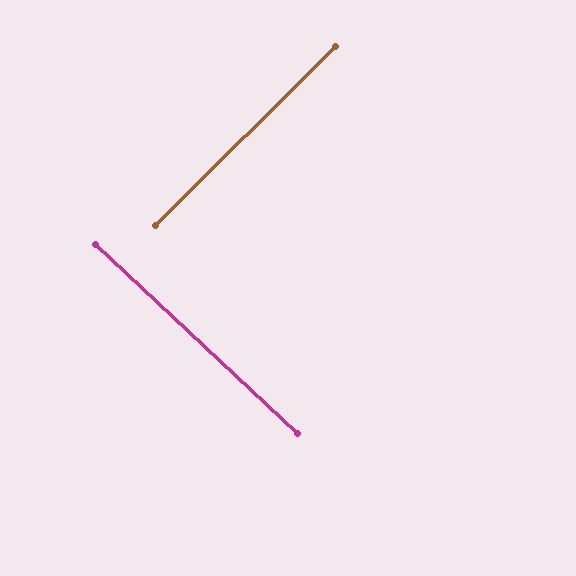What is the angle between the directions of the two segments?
Approximately 88 degrees.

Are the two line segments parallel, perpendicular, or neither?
Perpendicular — they meet at approximately 88°.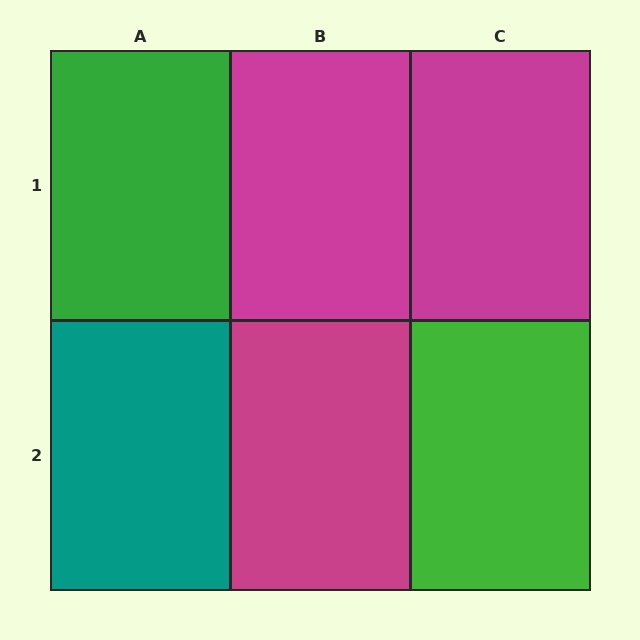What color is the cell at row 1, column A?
Green.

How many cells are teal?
1 cell is teal.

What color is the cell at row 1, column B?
Magenta.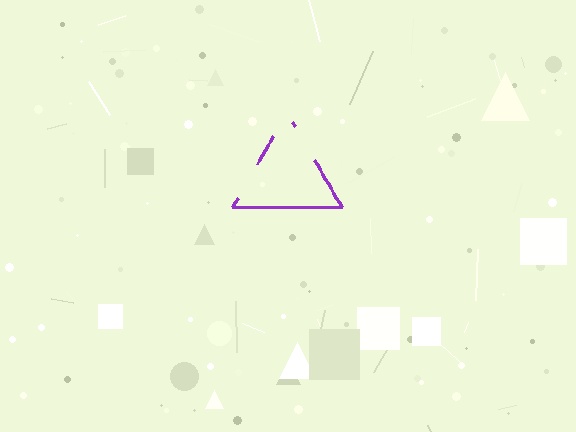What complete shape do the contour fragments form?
The contour fragments form a triangle.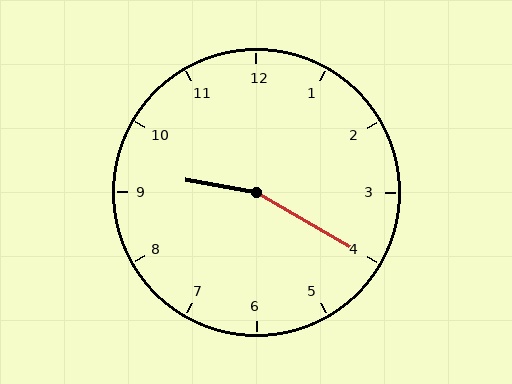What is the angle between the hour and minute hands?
Approximately 160 degrees.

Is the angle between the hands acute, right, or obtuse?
It is obtuse.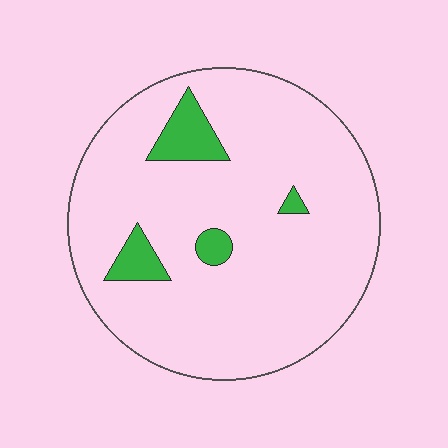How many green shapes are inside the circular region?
4.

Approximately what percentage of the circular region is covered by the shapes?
Approximately 10%.